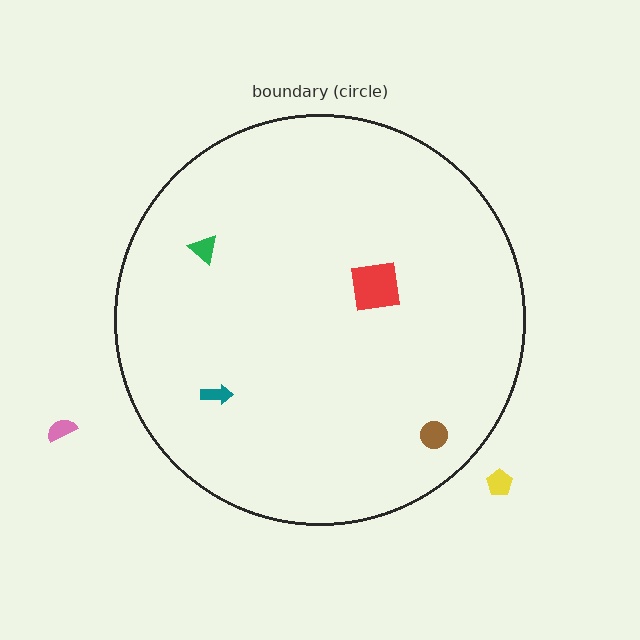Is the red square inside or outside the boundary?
Inside.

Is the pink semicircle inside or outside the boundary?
Outside.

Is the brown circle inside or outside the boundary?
Inside.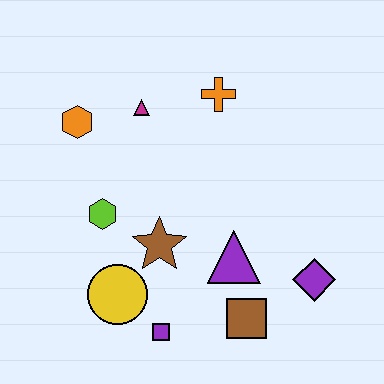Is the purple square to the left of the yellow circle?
No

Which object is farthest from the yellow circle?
The orange cross is farthest from the yellow circle.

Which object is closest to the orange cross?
The magenta triangle is closest to the orange cross.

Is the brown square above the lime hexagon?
No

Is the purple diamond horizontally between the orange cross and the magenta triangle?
No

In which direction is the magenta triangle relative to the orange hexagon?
The magenta triangle is to the right of the orange hexagon.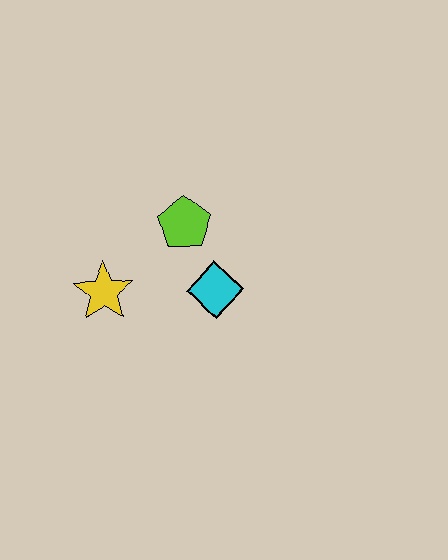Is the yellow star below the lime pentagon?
Yes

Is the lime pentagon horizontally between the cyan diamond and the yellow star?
Yes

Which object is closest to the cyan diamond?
The lime pentagon is closest to the cyan diamond.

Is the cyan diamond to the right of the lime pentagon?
Yes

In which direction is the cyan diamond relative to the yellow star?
The cyan diamond is to the right of the yellow star.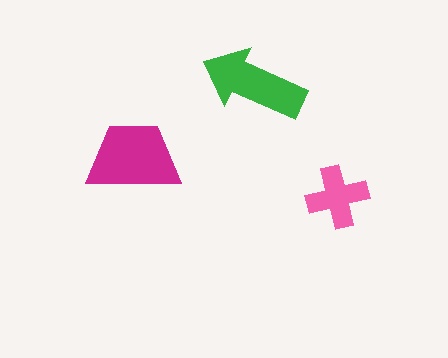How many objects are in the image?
There are 3 objects in the image.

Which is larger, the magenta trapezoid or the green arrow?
The magenta trapezoid.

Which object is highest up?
The green arrow is topmost.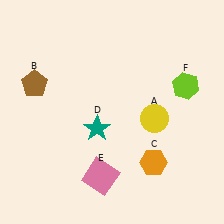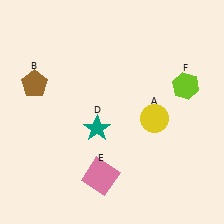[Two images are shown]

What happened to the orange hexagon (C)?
The orange hexagon (C) was removed in Image 2. It was in the bottom-right area of Image 1.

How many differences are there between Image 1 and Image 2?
There is 1 difference between the two images.